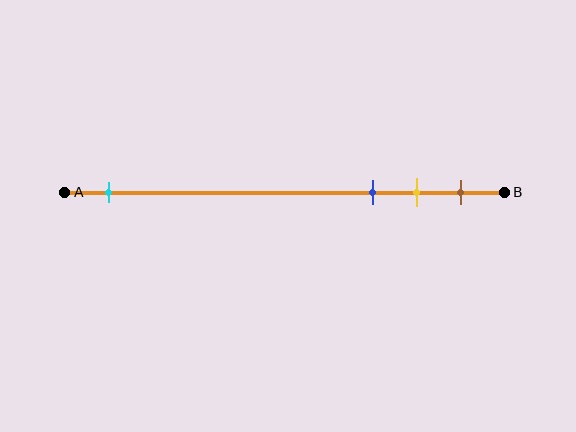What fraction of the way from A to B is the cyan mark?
The cyan mark is approximately 10% (0.1) of the way from A to B.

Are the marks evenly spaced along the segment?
No, the marks are not evenly spaced.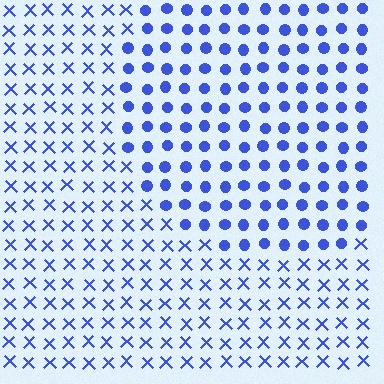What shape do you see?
I see a circle.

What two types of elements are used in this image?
The image uses circles inside the circle region and X marks outside it.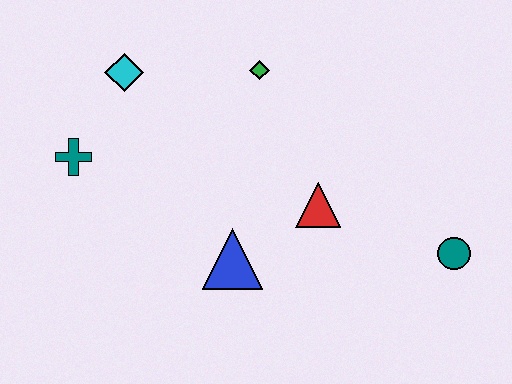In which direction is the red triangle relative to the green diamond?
The red triangle is below the green diamond.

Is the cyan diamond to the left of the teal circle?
Yes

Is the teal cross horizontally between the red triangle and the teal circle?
No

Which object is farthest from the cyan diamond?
The teal circle is farthest from the cyan diamond.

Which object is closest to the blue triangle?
The red triangle is closest to the blue triangle.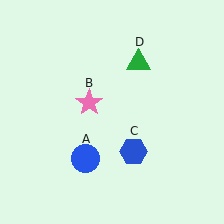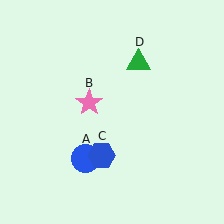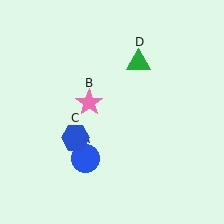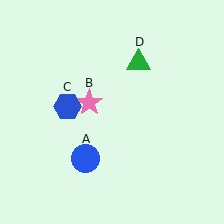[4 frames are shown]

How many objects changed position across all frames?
1 object changed position: blue hexagon (object C).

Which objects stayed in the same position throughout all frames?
Blue circle (object A) and pink star (object B) and green triangle (object D) remained stationary.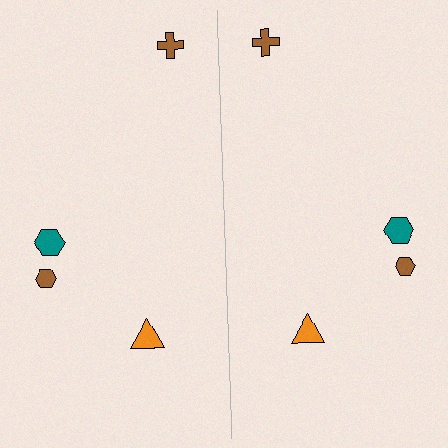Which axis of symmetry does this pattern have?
The pattern has a vertical axis of symmetry running through the center of the image.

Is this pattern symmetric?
Yes, this pattern has bilateral (reflection) symmetry.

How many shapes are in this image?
There are 8 shapes in this image.